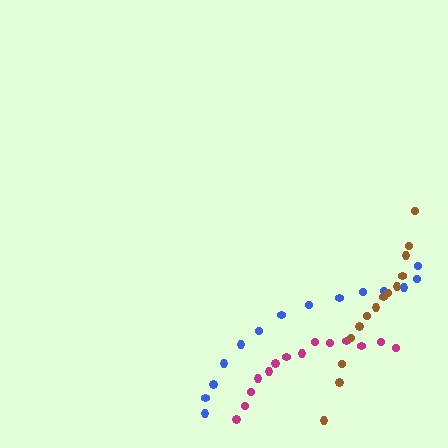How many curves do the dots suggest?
There are 3 distinct paths.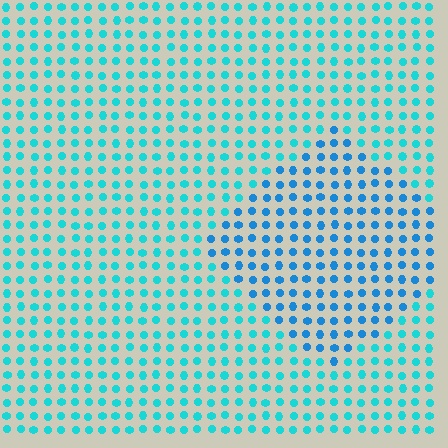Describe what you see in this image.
The image is filled with small cyan elements in a uniform arrangement. A diamond-shaped region is visible where the elements are tinted to a slightly different hue, forming a subtle color boundary.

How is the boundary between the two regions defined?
The boundary is defined purely by a slight shift in hue (about 26 degrees). Spacing, size, and orientation are identical on both sides.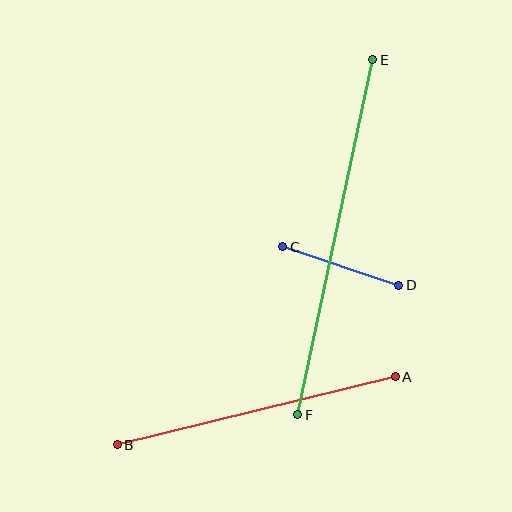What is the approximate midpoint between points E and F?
The midpoint is at approximately (335, 237) pixels.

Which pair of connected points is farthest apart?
Points E and F are farthest apart.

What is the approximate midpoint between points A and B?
The midpoint is at approximately (256, 411) pixels.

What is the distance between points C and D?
The distance is approximately 123 pixels.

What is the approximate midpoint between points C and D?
The midpoint is at approximately (341, 266) pixels.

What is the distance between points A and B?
The distance is approximately 286 pixels.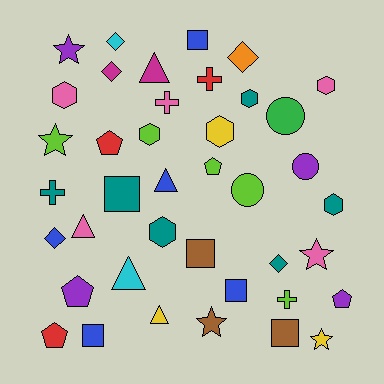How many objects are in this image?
There are 40 objects.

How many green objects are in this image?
There is 1 green object.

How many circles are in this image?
There are 3 circles.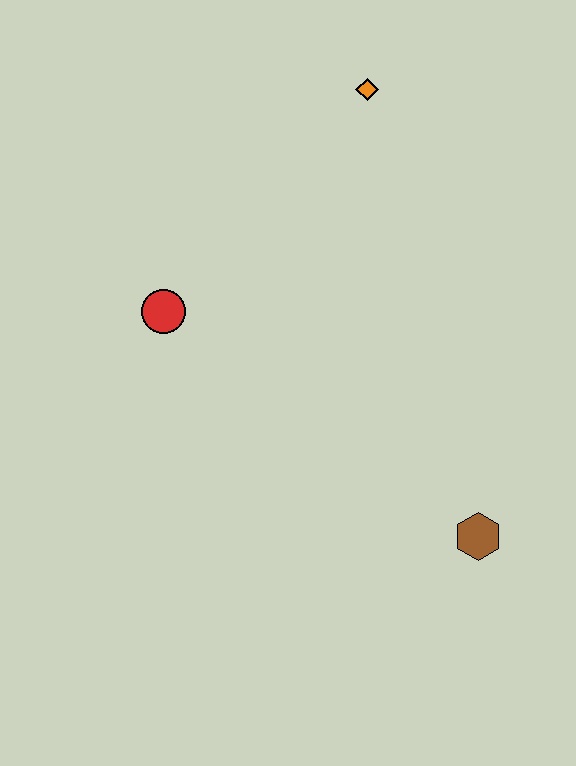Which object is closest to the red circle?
The orange diamond is closest to the red circle.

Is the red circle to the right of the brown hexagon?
No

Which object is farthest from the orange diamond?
The brown hexagon is farthest from the orange diamond.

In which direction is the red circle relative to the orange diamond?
The red circle is below the orange diamond.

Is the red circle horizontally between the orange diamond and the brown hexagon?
No